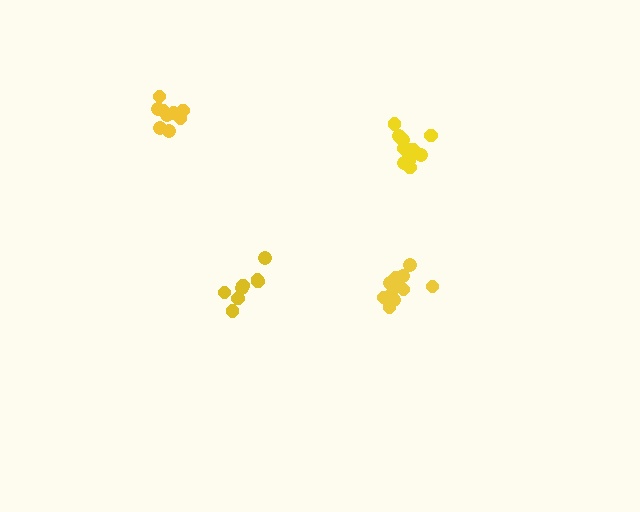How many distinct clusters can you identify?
There are 4 distinct clusters.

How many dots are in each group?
Group 1: 9 dots, Group 2: 13 dots, Group 3: 8 dots, Group 4: 11 dots (41 total).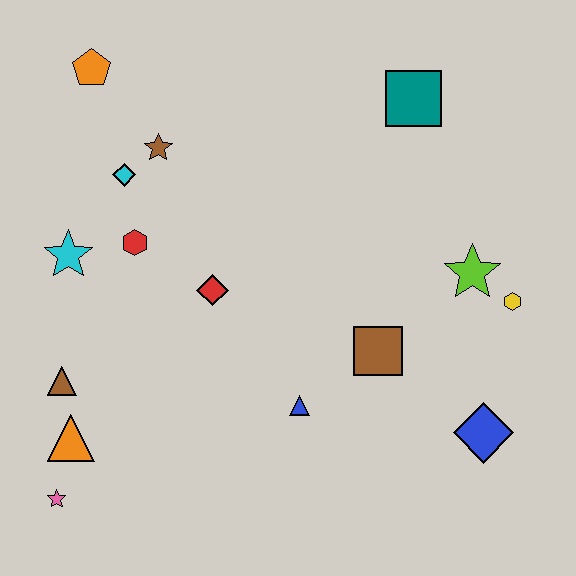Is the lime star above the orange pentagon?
No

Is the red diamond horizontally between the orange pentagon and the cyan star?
No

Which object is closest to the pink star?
The orange triangle is closest to the pink star.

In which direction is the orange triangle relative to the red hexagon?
The orange triangle is below the red hexagon.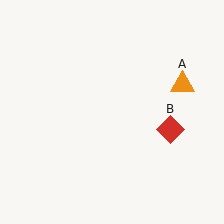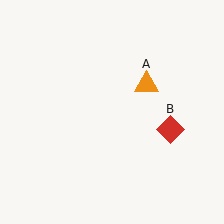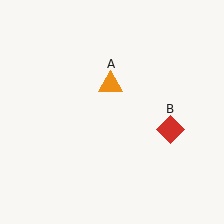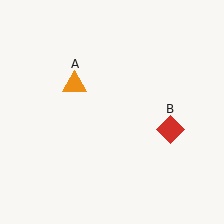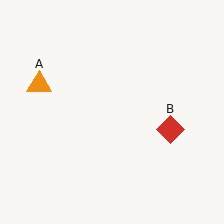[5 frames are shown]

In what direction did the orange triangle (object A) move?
The orange triangle (object A) moved left.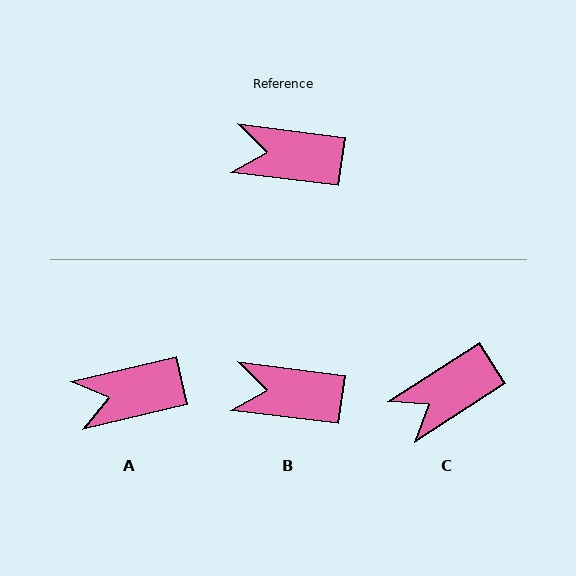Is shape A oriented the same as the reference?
No, it is off by about 20 degrees.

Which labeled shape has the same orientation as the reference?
B.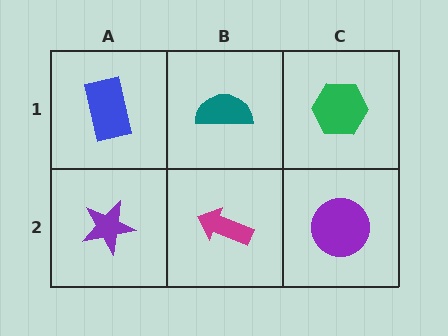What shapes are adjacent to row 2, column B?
A teal semicircle (row 1, column B), a purple star (row 2, column A), a purple circle (row 2, column C).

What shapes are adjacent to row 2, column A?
A blue rectangle (row 1, column A), a magenta arrow (row 2, column B).